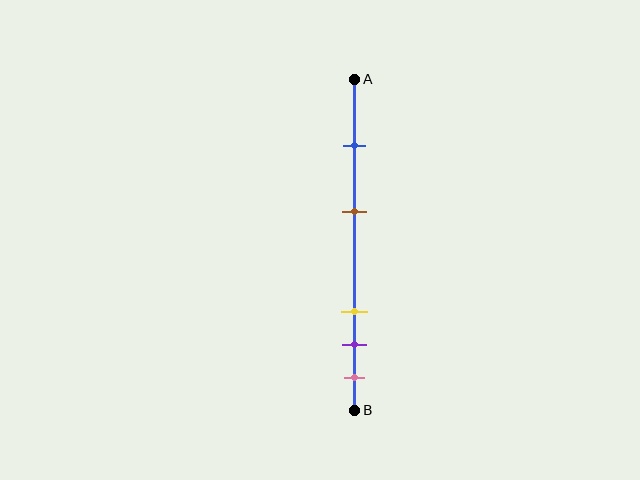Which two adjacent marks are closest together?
The purple and pink marks are the closest adjacent pair.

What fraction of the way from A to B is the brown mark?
The brown mark is approximately 40% (0.4) of the way from A to B.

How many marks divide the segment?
There are 5 marks dividing the segment.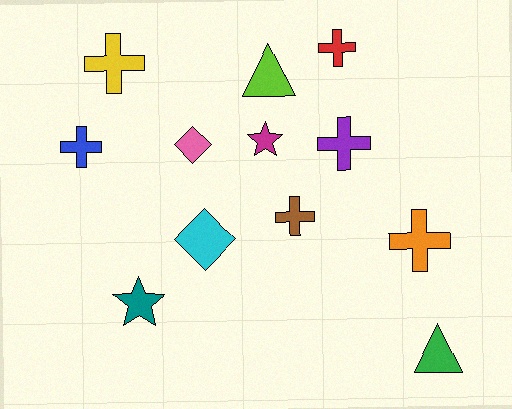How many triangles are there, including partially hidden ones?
There are 2 triangles.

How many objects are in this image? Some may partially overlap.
There are 12 objects.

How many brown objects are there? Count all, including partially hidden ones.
There is 1 brown object.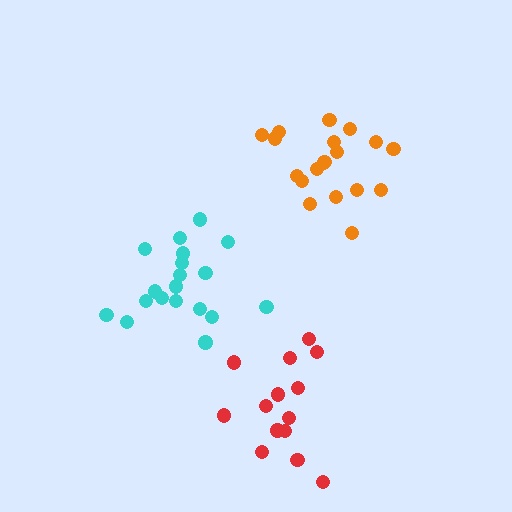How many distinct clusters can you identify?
There are 3 distinct clusters.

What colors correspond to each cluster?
The clusters are colored: cyan, orange, red.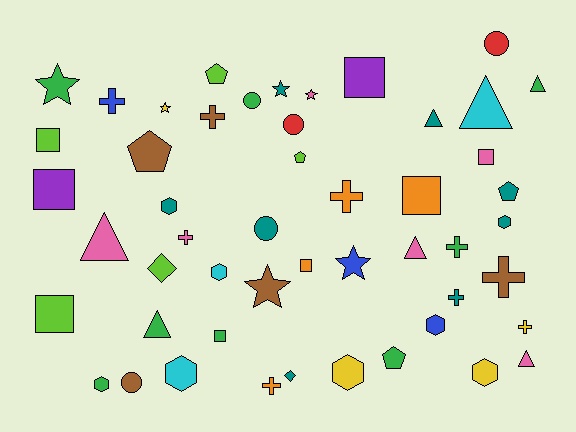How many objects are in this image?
There are 50 objects.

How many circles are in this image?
There are 5 circles.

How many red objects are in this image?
There are 2 red objects.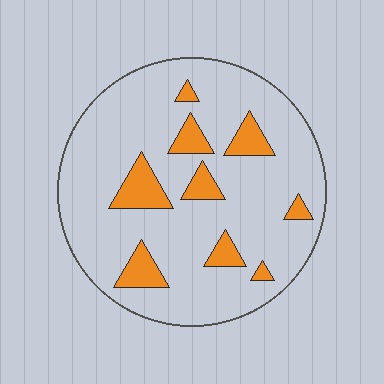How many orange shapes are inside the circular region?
9.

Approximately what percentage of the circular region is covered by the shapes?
Approximately 15%.